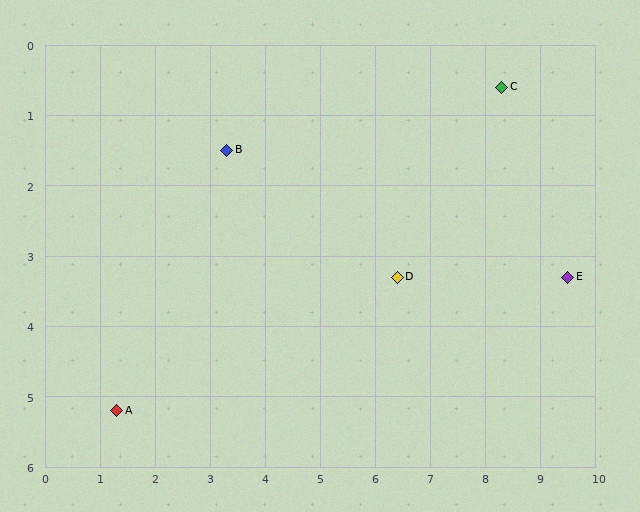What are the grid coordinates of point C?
Point C is at approximately (8.3, 0.6).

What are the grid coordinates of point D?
Point D is at approximately (6.4, 3.3).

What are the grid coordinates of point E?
Point E is at approximately (9.5, 3.3).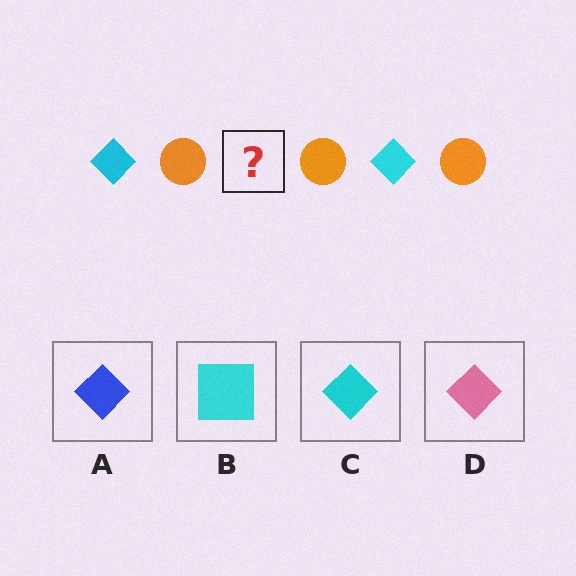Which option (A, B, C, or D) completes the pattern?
C.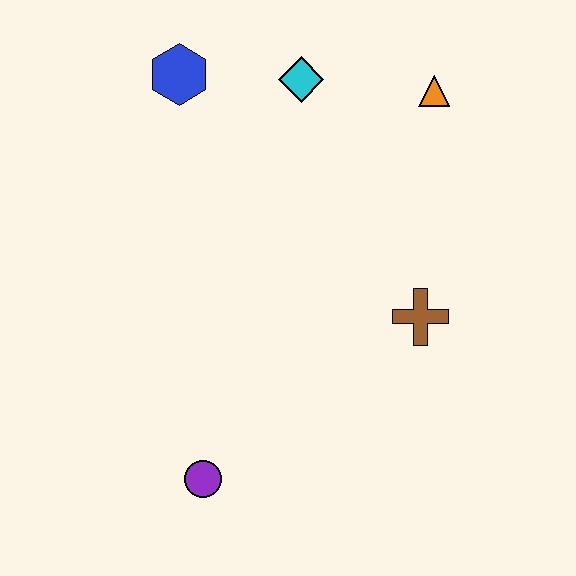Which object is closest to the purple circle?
The brown cross is closest to the purple circle.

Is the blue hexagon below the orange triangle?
No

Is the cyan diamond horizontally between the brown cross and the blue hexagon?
Yes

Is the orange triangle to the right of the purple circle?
Yes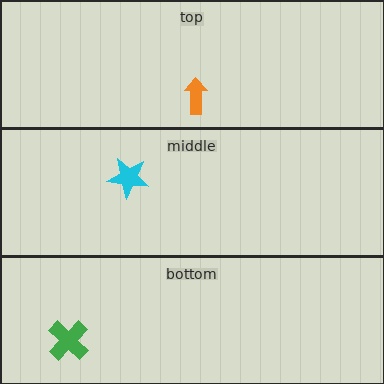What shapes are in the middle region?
The cyan star.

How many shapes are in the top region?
1.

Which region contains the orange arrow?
The top region.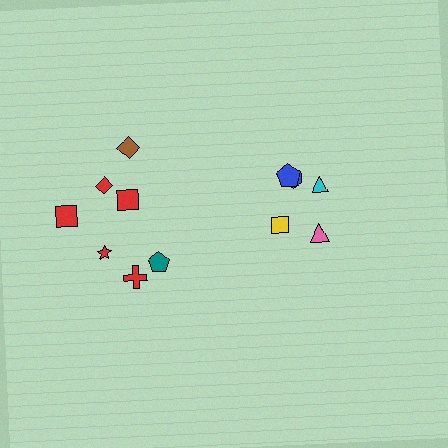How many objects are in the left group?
There are 7 objects.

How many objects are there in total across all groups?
There are 12 objects.